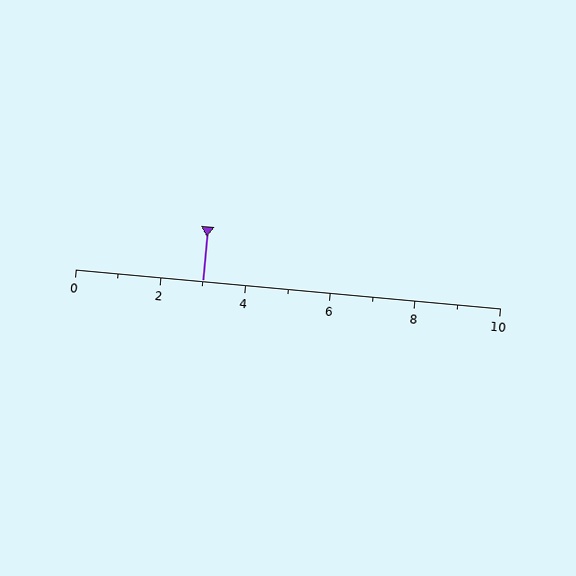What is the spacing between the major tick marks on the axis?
The major ticks are spaced 2 apart.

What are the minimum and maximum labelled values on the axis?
The axis runs from 0 to 10.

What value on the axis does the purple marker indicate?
The marker indicates approximately 3.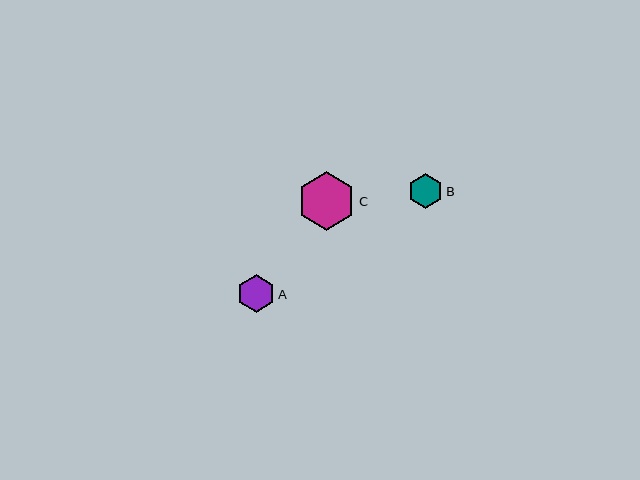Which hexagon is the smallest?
Hexagon B is the smallest with a size of approximately 35 pixels.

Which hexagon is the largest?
Hexagon C is the largest with a size of approximately 58 pixels.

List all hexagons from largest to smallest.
From largest to smallest: C, A, B.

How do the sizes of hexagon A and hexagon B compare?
Hexagon A and hexagon B are approximately the same size.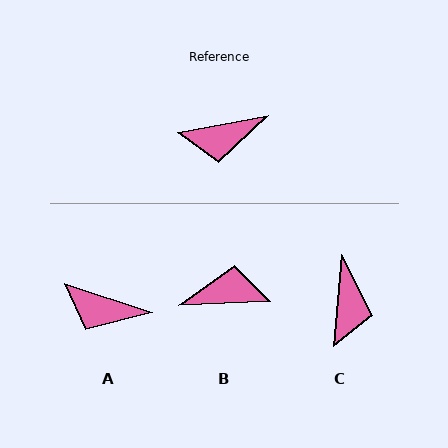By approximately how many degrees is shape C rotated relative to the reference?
Approximately 74 degrees counter-clockwise.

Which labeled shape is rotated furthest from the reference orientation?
B, about 172 degrees away.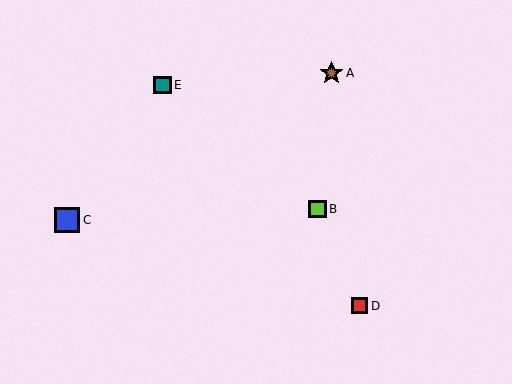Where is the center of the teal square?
The center of the teal square is at (163, 85).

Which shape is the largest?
The blue square (labeled C) is the largest.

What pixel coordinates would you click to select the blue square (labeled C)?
Click at (67, 220) to select the blue square C.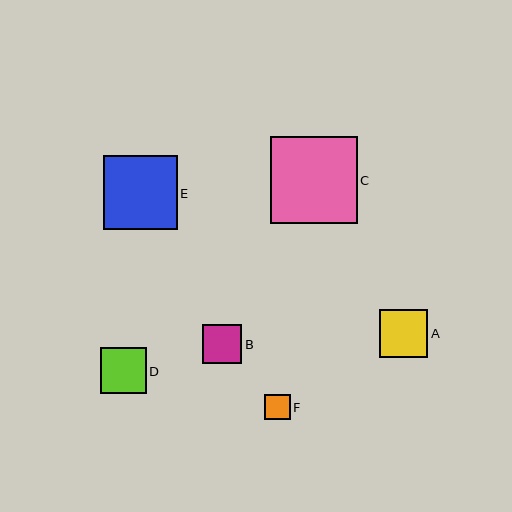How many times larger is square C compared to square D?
Square C is approximately 1.9 times the size of square D.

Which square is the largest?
Square C is the largest with a size of approximately 87 pixels.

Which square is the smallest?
Square F is the smallest with a size of approximately 25 pixels.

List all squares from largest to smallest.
From largest to smallest: C, E, A, D, B, F.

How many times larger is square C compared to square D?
Square C is approximately 1.9 times the size of square D.